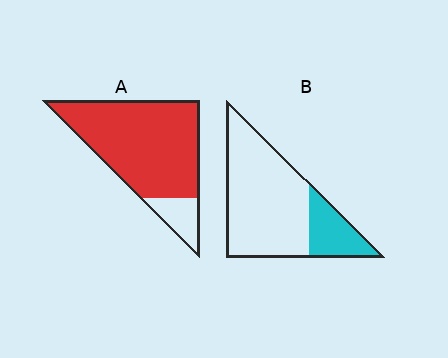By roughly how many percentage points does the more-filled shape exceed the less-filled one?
By roughly 60 percentage points (A over B).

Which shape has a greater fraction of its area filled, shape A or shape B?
Shape A.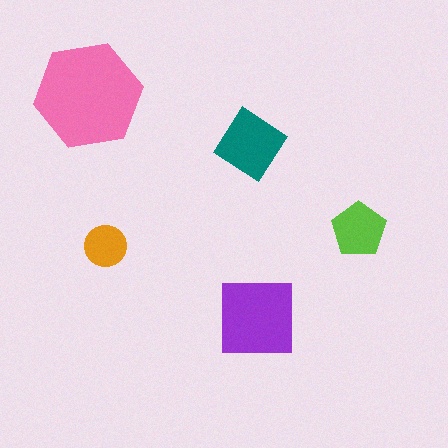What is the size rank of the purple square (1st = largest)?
2nd.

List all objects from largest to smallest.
The pink hexagon, the purple square, the teal diamond, the lime pentagon, the orange circle.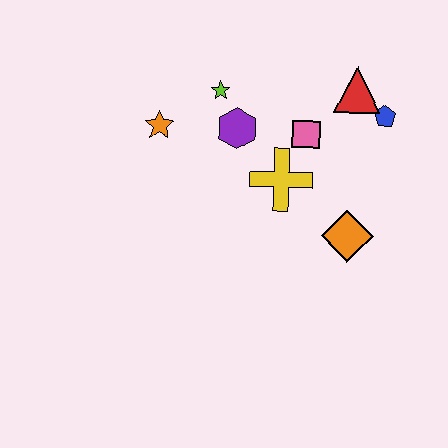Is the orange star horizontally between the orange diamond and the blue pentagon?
No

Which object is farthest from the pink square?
The orange star is farthest from the pink square.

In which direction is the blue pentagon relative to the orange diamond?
The blue pentagon is above the orange diamond.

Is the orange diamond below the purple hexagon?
Yes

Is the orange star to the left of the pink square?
Yes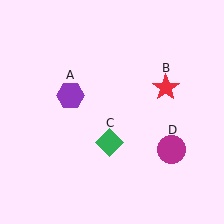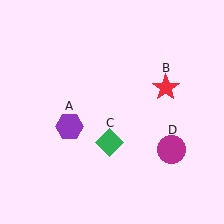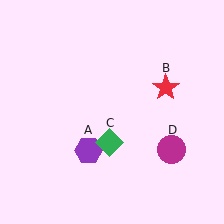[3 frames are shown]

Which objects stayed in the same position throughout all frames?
Red star (object B) and green diamond (object C) and magenta circle (object D) remained stationary.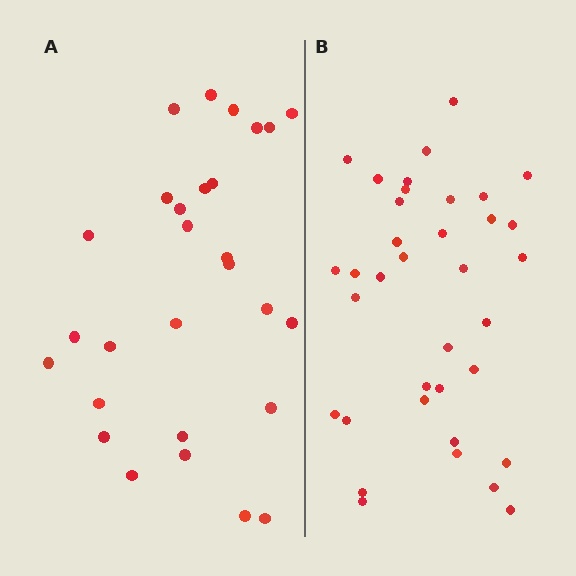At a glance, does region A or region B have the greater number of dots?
Region B (the right region) has more dots.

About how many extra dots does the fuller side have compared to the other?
Region B has roughly 8 or so more dots than region A.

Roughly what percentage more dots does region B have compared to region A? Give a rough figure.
About 30% more.